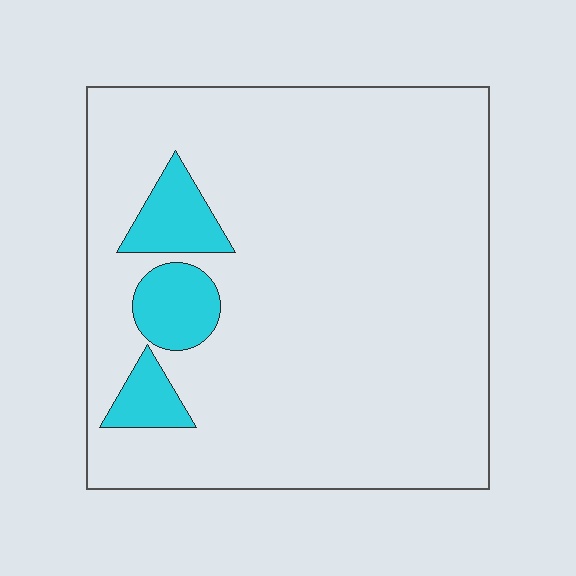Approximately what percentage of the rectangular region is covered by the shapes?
Approximately 10%.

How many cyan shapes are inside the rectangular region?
3.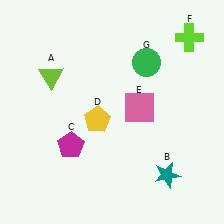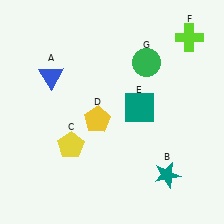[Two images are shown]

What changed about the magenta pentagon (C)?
In Image 1, C is magenta. In Image 2, it changed to yellow.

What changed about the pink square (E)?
In Image 1, E is pink. In Image 2, it changed to teal.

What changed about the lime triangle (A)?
In Image 1, A is lime. In Image 2, it changed to blue.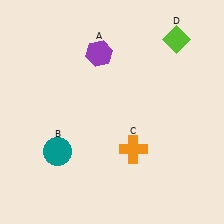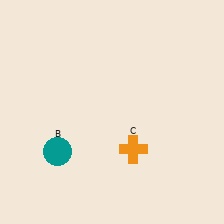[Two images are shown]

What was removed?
The lime diamond (D), the purple hexagon (A) were removed in Image 2.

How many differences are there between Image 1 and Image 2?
There are 2 differences between the two images.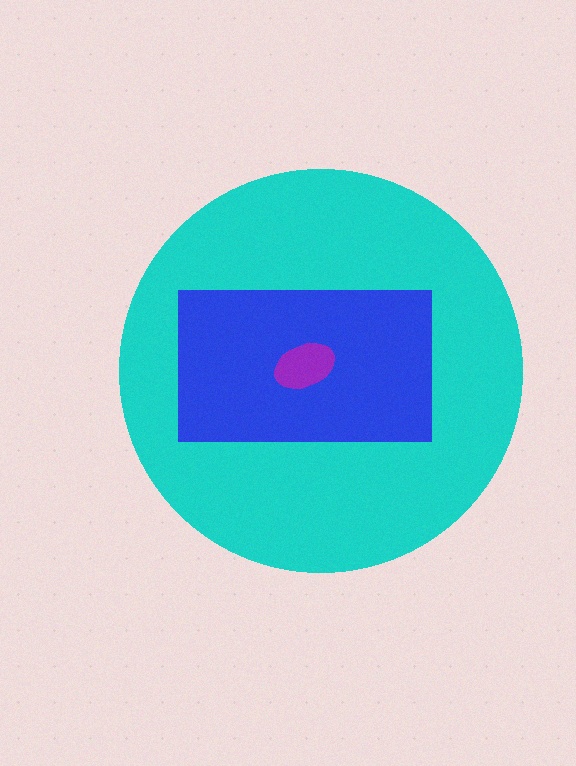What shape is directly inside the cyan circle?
The blue rectangle.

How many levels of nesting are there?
3.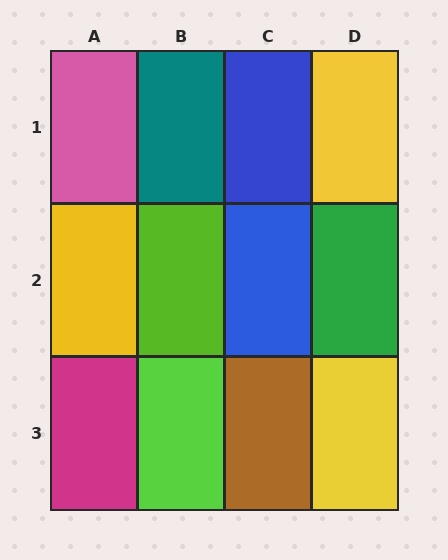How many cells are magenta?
1 cell is magenta.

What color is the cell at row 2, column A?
Yellow.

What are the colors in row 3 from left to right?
Magenta, lime, brown, yellow.